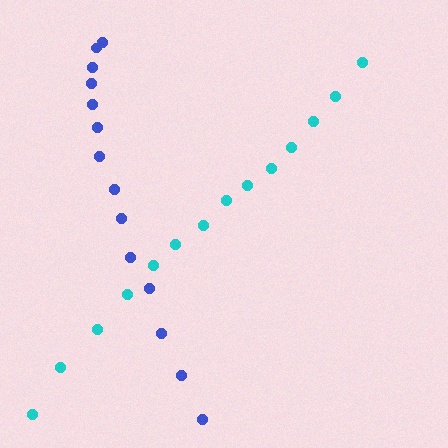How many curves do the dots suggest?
There are 2 distinct paths.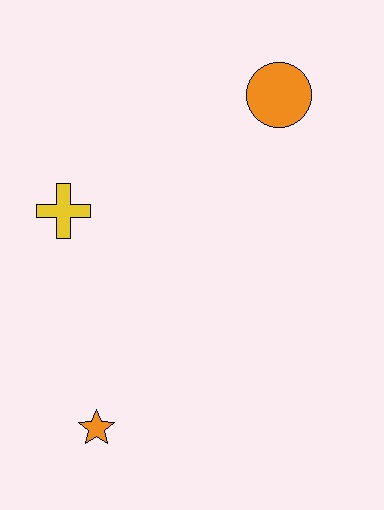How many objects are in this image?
There are 3 objects.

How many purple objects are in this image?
There are no purple objects.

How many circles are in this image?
There is 1 circle.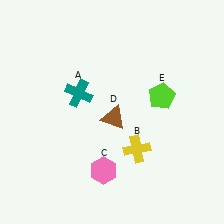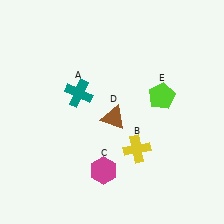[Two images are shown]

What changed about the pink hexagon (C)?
In Image 1, C is pink. In Image 2, it changed to magenta.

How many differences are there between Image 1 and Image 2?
There is 1 difference between the two images.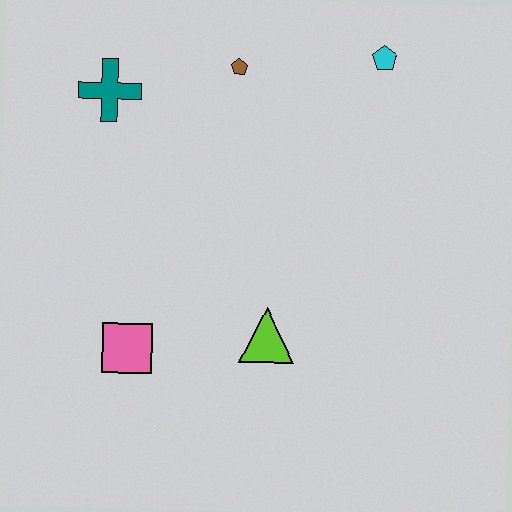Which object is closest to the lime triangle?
The pink square is closest to the lime triangle.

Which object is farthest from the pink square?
The cyan pentagon is farthest from the pink square.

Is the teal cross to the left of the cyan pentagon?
Yes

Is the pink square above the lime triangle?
No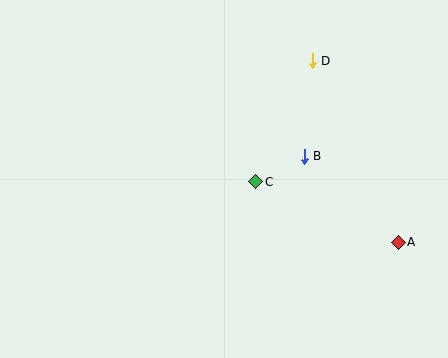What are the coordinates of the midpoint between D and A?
The midpoint between D and A is at (355, 152).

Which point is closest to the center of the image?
Point C at (256, 182) is closest to the center.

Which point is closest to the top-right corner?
Point D is closest to the top-right corner.